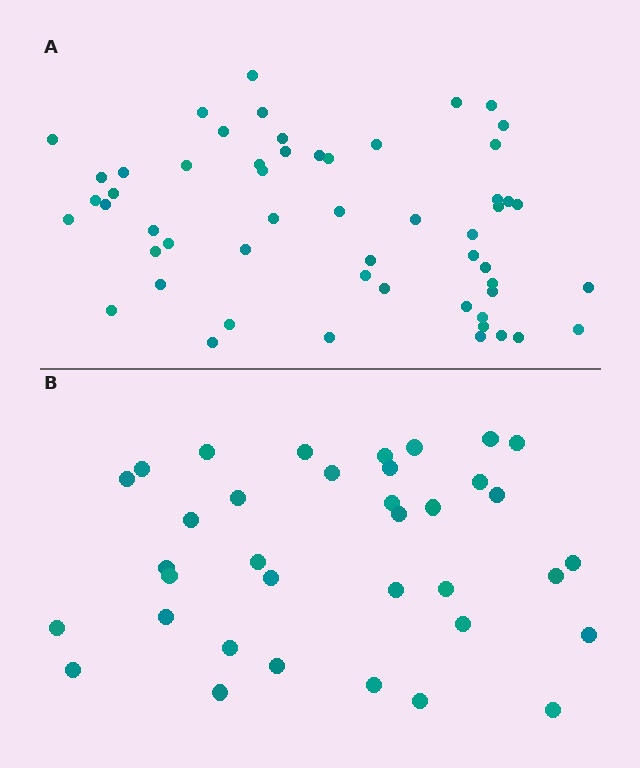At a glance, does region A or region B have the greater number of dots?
Region A (the top region) has more dots.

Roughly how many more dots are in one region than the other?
Region A has approximately 20 more dots than region B.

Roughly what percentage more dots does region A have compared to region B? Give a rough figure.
About 55% more.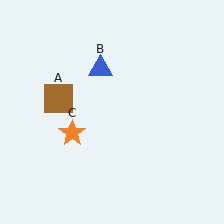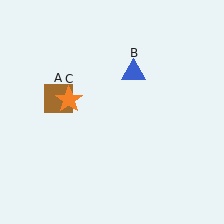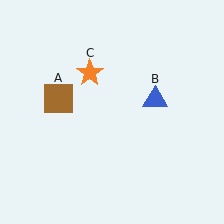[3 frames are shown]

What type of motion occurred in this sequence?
The blue triangle (object B), orange star (object C) rotated clockwise around the center of the scene.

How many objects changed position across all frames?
2 objects changed position: blue triangle (object B), orange star (object C).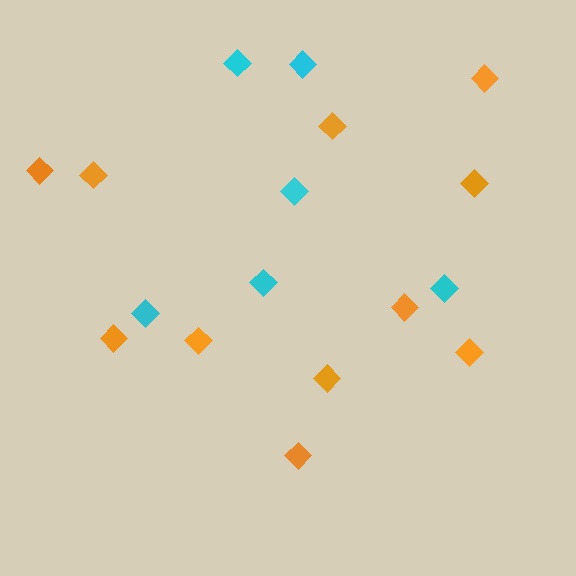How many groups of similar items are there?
There are 2 groups: one group of orange diamonds (11) and one group of cyan diamonds (6).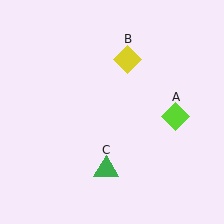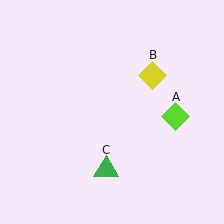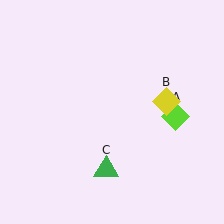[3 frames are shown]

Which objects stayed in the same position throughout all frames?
Lime diamond (object A) and green triangle (object C) remained stationary.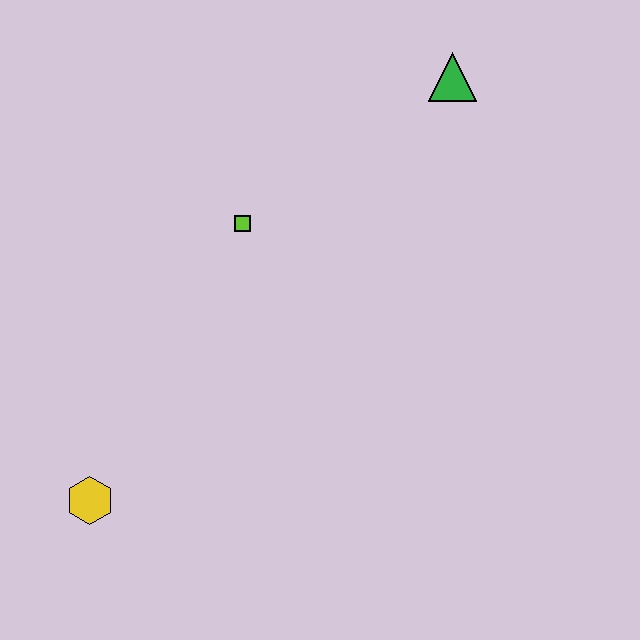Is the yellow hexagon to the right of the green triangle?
No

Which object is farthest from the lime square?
The yellow hexagon is farthest from the lime square.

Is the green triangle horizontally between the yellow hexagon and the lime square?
No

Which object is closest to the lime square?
The green triangle is closest to the lime square.